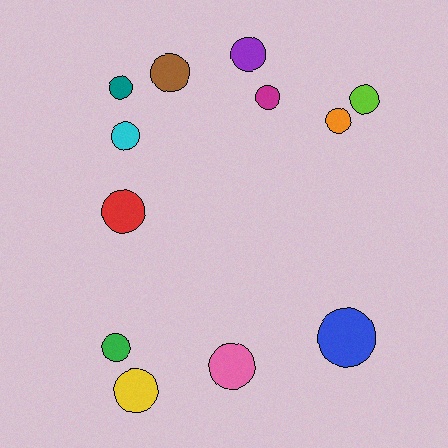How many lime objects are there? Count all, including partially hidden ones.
There is 1 lime object.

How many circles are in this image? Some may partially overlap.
There are 12 circles.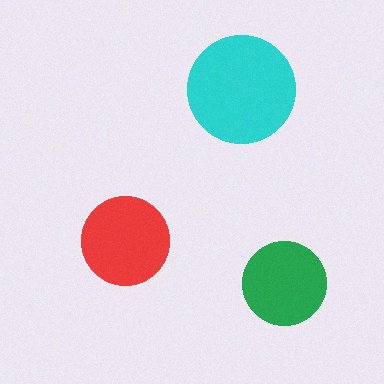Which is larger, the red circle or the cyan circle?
The cyan one.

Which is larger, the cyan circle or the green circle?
The cyan one.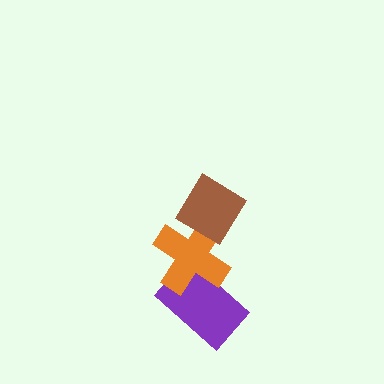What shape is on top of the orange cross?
The brown diamond is on top of the orange cross.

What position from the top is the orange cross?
The orange cross is 2nd from the top.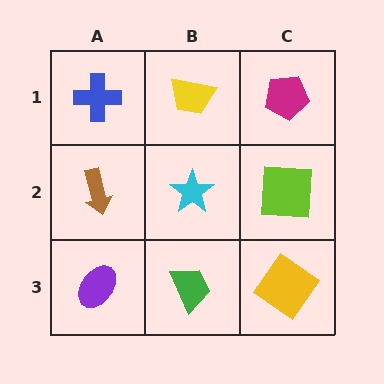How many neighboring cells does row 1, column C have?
2.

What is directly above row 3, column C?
A lime square.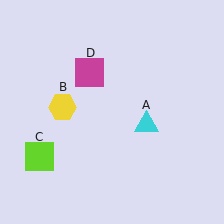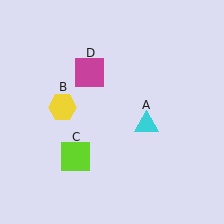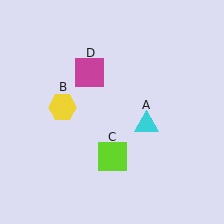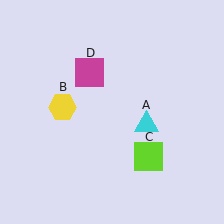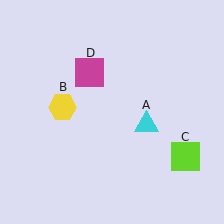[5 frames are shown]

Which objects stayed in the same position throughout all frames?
Cyan triangle (object A) and yellow hexagon (object B) and magenta square (object D) remained stationary.